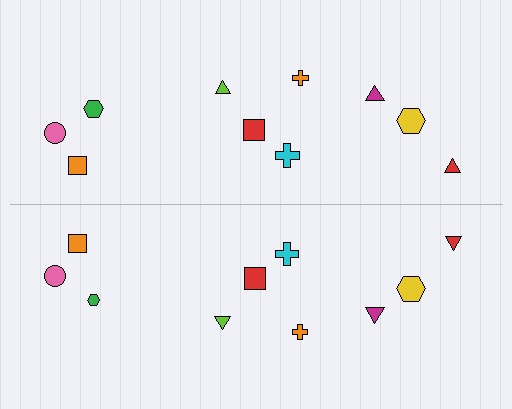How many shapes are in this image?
There are 20 shapes in this image.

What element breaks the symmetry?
The green hexagon on the bottom side has a different size than its mirror counterpart.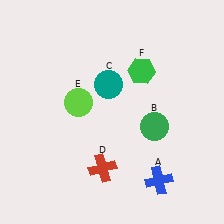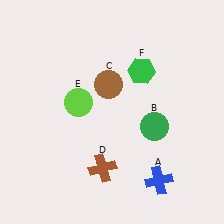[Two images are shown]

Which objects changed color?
C changed from teal to brown. D changed from red to brown.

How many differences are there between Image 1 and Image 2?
There are 2 differences between the two images.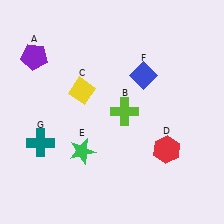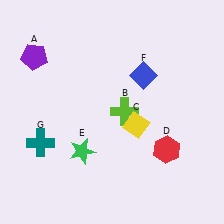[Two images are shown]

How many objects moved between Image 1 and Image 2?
1 object moved between the two images.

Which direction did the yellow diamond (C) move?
The yellow diamond (C) moved right.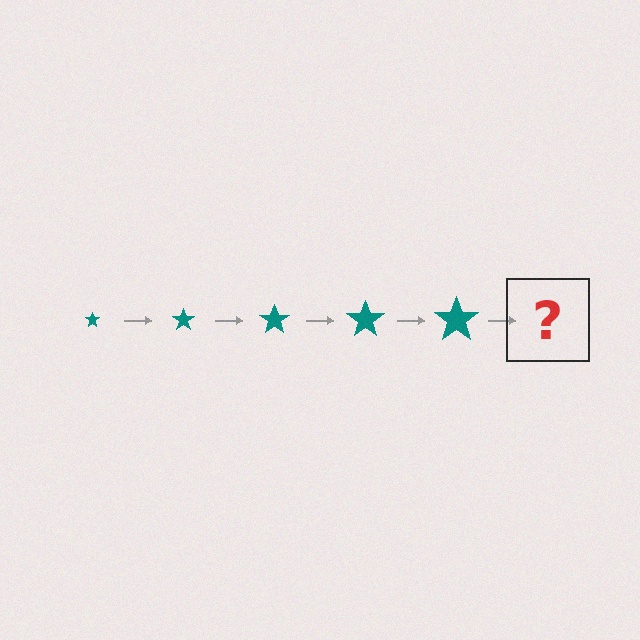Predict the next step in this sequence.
The next step is a teal star, larger than the previous one.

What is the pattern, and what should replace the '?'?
The pattern is that the star gets progressively larger each step. The '?' should be a teal star, larger than the previous one.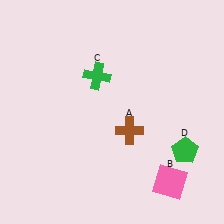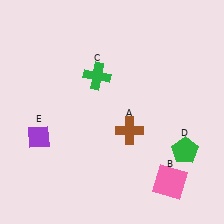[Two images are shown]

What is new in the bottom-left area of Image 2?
A purple diamond (E) was added in the bottom-left area of Image 2.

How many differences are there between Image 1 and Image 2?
There is 1 difference between the two images.